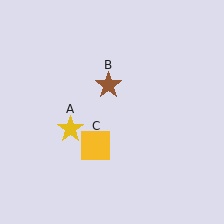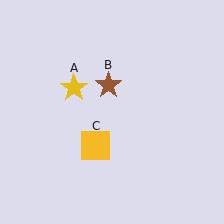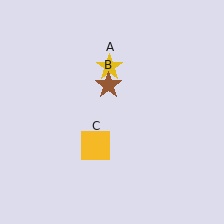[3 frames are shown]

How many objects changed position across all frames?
1 object changed position: yellow star (object A).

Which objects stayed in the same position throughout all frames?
Brown star (object B) and yellow square (object C) remained stationary.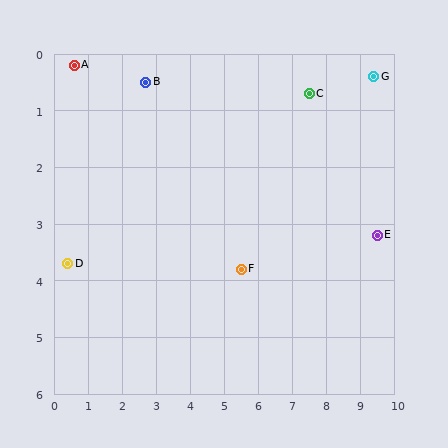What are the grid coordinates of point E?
Point E is at approximately (9.5, 3.2).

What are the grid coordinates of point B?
Point B is at approximately (2.7, 0.5).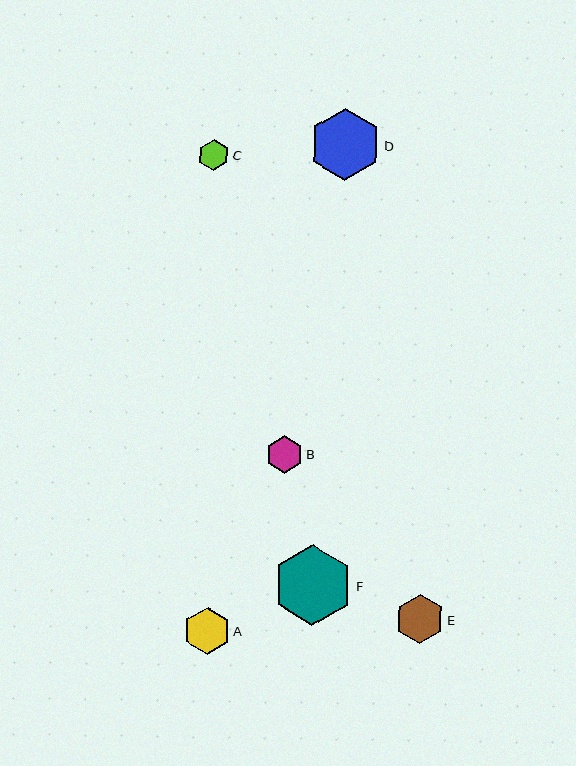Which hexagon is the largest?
Hexagon F is the largest with a size of approximately 80 pixels.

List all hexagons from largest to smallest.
From largest to smallest: F, D, E, A, B, C.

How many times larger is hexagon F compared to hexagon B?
Hexagon F is approximately 2.1 times the size of hexagon B.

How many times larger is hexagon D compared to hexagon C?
Hexagon D is approximately 2.3 times the size of hexagon C.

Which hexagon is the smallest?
Hexagon C is the smallest with a size of approximately 31 pixels.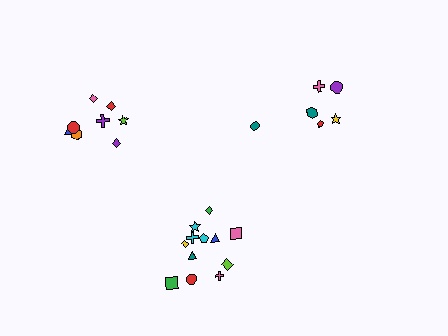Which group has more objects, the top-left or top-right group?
The top-left group.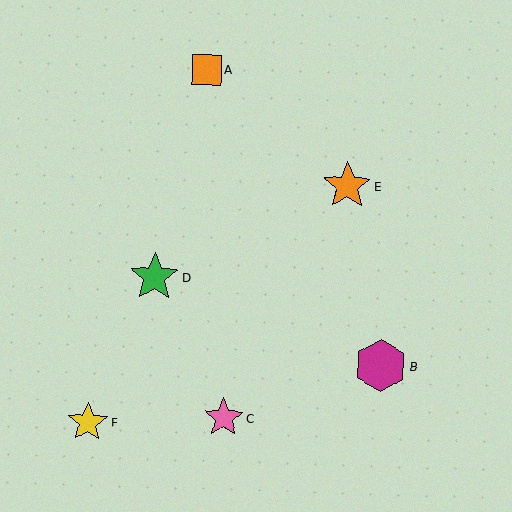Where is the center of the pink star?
The center of the pink star is at (224, 418).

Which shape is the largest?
The magenta hexagon (labeled B) is the largest.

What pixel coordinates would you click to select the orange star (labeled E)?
Click at (347, 186) to select the orange star E.